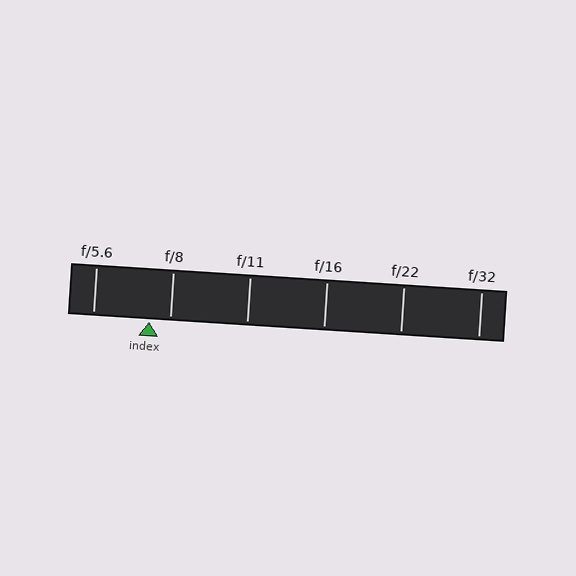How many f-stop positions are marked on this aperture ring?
There are 6 f-stop positions marked.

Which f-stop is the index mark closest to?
The index mark is closest to f/8.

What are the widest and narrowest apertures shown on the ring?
The widest aperture shown is f/5.6 and the narrowest is f/32.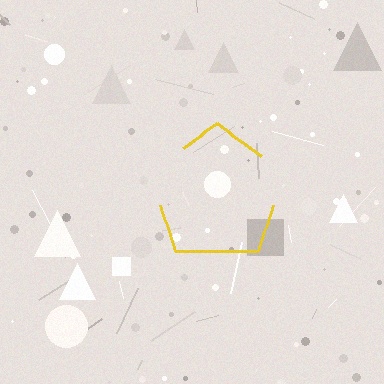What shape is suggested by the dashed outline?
The dashed outline suggests a pentagon.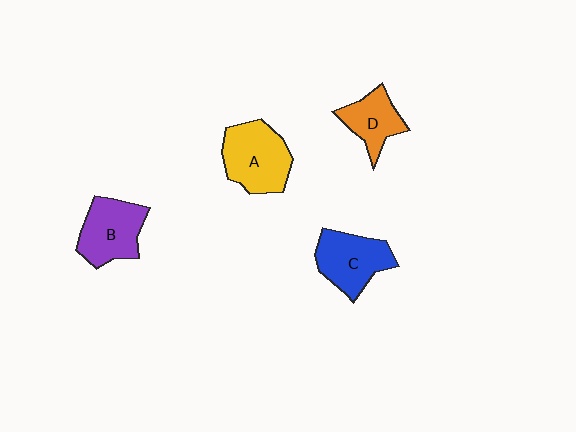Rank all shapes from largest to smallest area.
From largest to smallest: A (yellow), C (blue), B (purple), D (orange).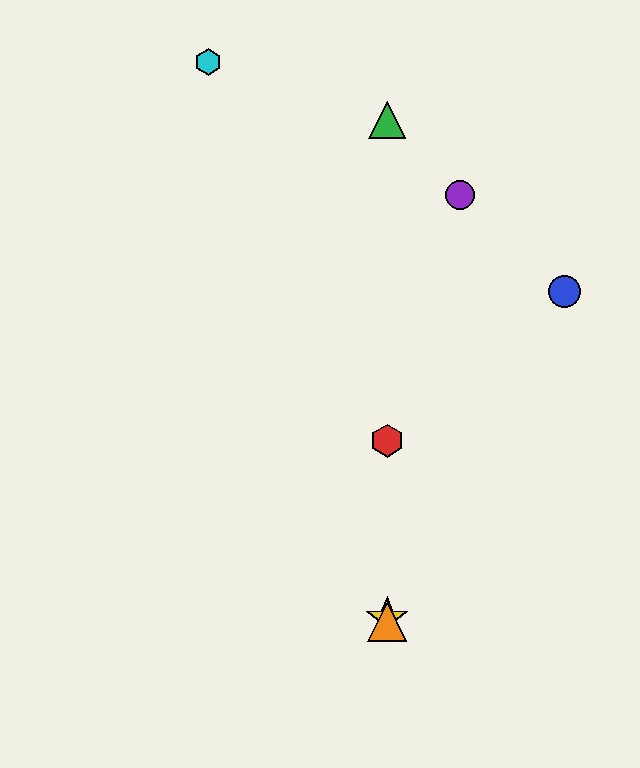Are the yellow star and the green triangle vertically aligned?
Yes, both are at x≈387.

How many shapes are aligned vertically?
4 shapes (the red hexagon, the green triangle, the yellow star, the orange triangle) are aligned vertically.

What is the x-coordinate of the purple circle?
The purple circle is at x≈460.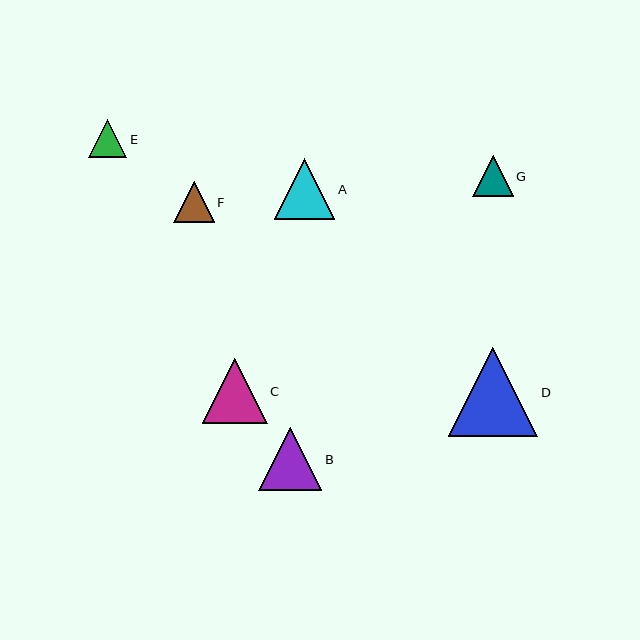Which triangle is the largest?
Triangle D is the largest with a size of approximately 89 pixels.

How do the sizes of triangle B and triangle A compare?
Triangle B and triangle A are approximately the same size.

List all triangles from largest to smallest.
From largest to smallest: D, C, B, A, G, F, E.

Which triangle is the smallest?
Triangle E is the smallest with a size of approximately 39 pixels.